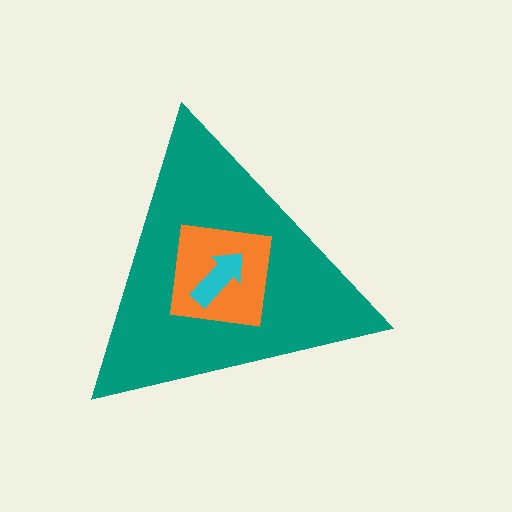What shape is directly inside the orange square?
The cyan arrow.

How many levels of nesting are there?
3.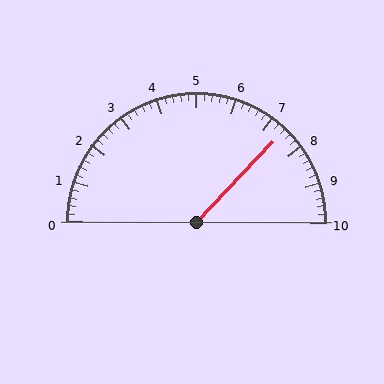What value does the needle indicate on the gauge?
The needle indicates approximately 7.4.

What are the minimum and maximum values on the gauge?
The gauge ranges from 0 to 10.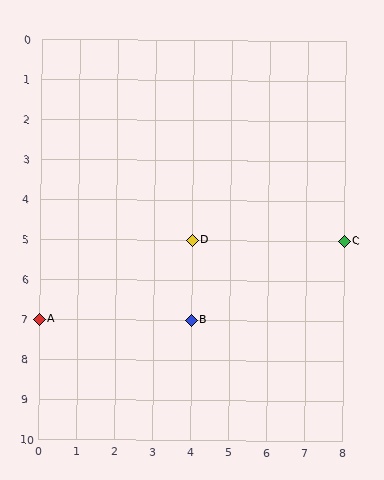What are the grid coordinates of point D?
Point D is at grid coordinates (4, 5).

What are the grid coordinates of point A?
Point A is at grid coordinates (0, 7).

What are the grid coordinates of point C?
Point C is at grid coordinates (8, 5).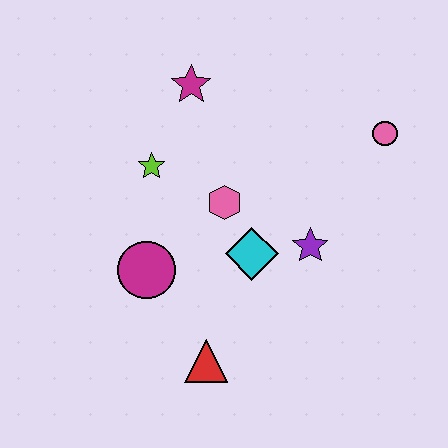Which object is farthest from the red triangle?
The pink circle is farthest from the red triangle.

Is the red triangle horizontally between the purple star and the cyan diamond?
No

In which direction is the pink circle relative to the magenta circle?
The pink circle is to the right of the magenta circle.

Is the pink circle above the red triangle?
Yes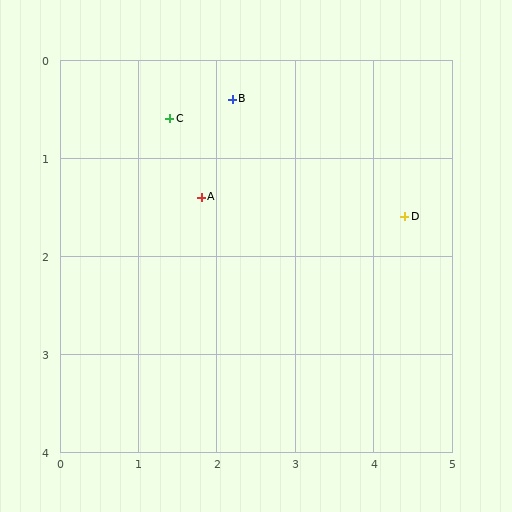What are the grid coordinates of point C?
Point C is at approximately (1.4, 0.6).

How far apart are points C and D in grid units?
Points C and D are about 3.2 grid units apart.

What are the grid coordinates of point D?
Point D is at approximately (4.4, 1.6).